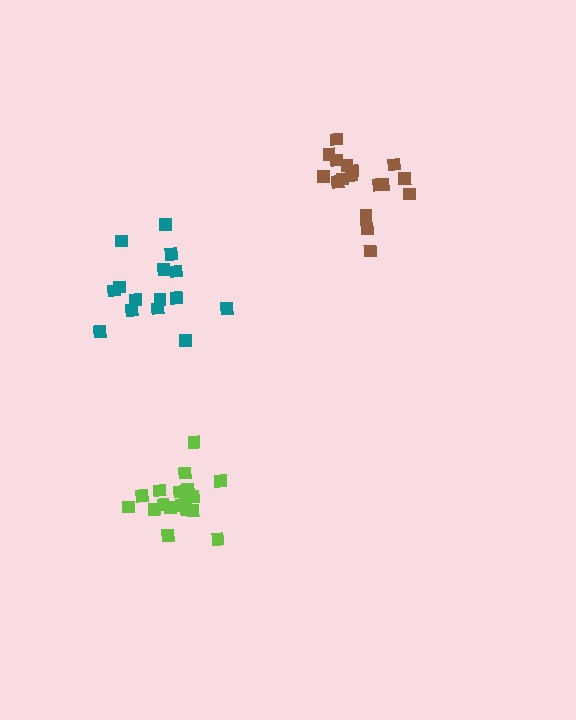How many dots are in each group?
Group 1: 19 dots, Group 2: 15 dots, Group 3: 17 dots (51 total).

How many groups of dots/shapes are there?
There are 3 groups.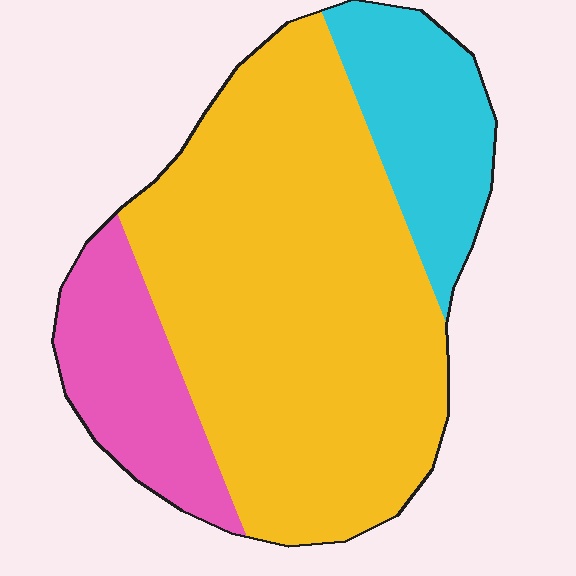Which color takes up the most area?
Yellow, at roughly 65%.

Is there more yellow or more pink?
Yellow.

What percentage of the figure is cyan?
Cyan covers roughly 15% of the figure.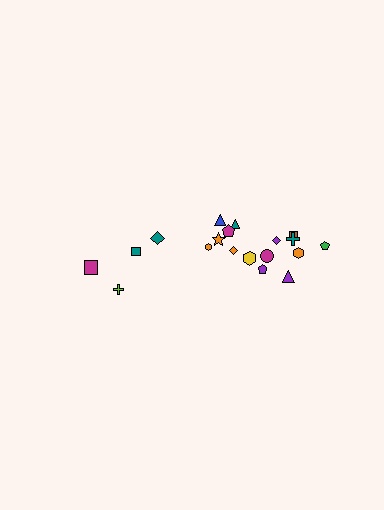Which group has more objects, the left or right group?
The right group.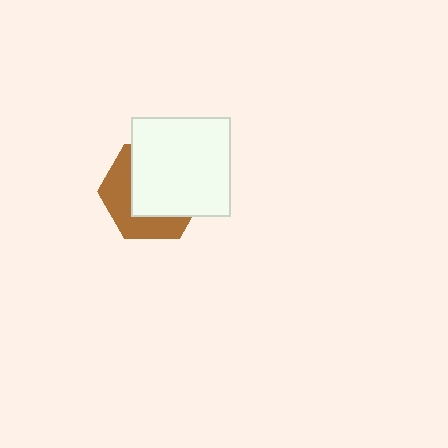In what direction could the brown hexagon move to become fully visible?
The brown hexagon could move toward the lower-left. That would shift it out from behind the white square entirely.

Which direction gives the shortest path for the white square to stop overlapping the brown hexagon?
Moving toward the upper-right gives the shortest separation.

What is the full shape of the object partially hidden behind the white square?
The partially hidden object is a brown hexagon.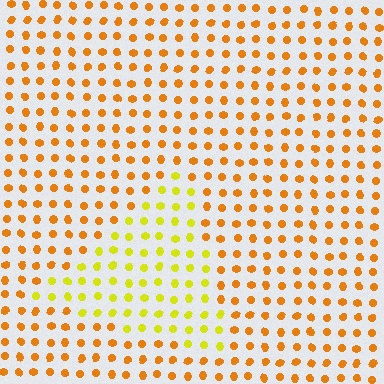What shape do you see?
I see a triangle.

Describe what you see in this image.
The image is filled with small orange elements in a uniform arrangement. A triangle-shaped region is visible where the elements are tinted to a slightly different hue, forming a subtle color boundary.